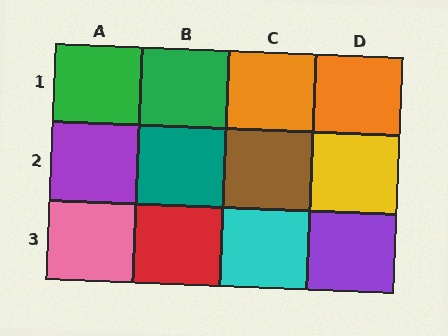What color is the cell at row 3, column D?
Purple.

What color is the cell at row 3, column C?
Cyan.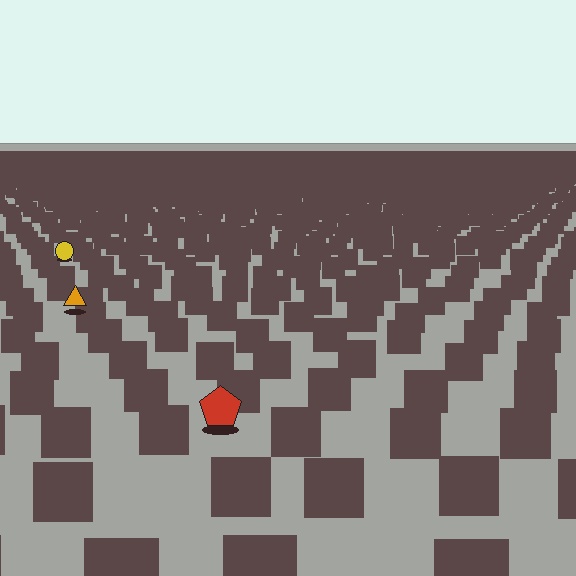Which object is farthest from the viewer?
The yellow circle is farthest from the viewer. It appears smaller and the ground texture around it is denser.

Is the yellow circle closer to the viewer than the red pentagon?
No. The red pentagon is closer — you can tell from the texture gradient: the ground texture is coarser near it.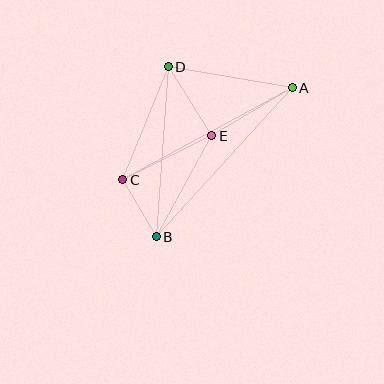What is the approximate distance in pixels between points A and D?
The distance between A and D is approximately 126 pixels.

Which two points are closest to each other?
Points B and C are closest to each other.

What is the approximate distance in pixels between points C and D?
The distance between C and D is approximately 122 pixels.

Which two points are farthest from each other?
Points A and B are farthest from each other.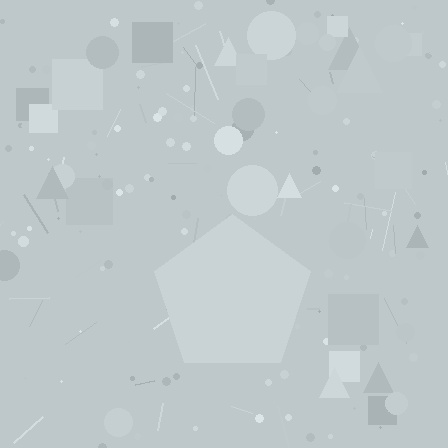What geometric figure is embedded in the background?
A pentagon is embedded in the background.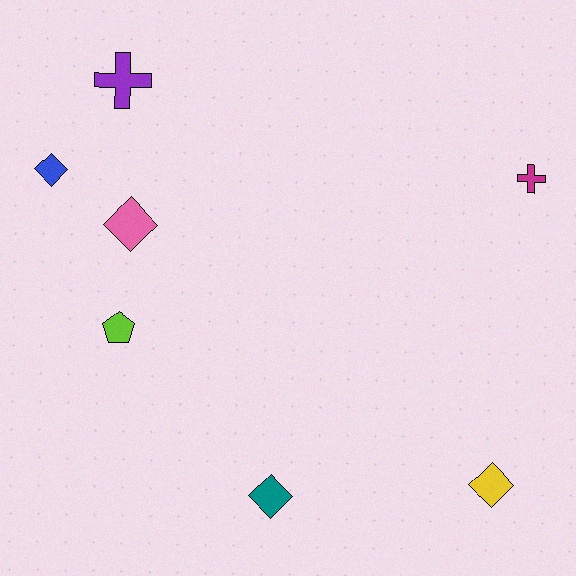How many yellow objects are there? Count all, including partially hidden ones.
There is 1 yellow object.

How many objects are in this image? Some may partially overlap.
There are 7 objects.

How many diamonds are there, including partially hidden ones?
There are 4 diamonds.